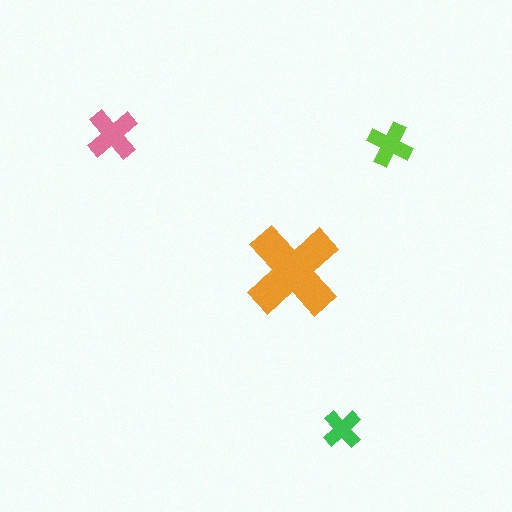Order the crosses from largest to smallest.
the orange one, the pink one, the lime one, the green one.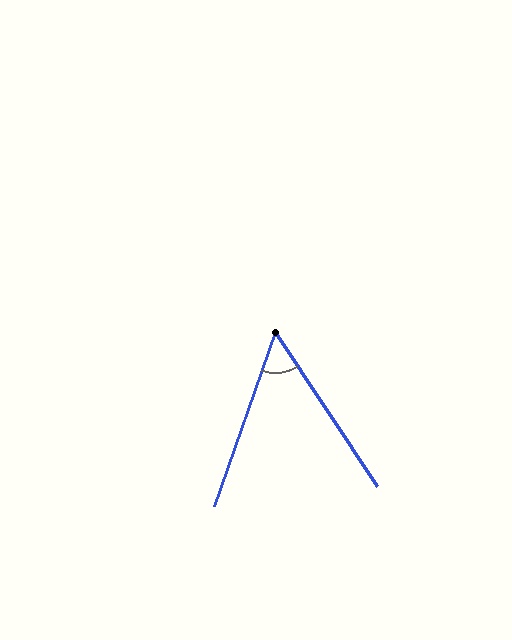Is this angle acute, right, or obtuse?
It is acute.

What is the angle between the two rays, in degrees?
Approximately 53 degrees.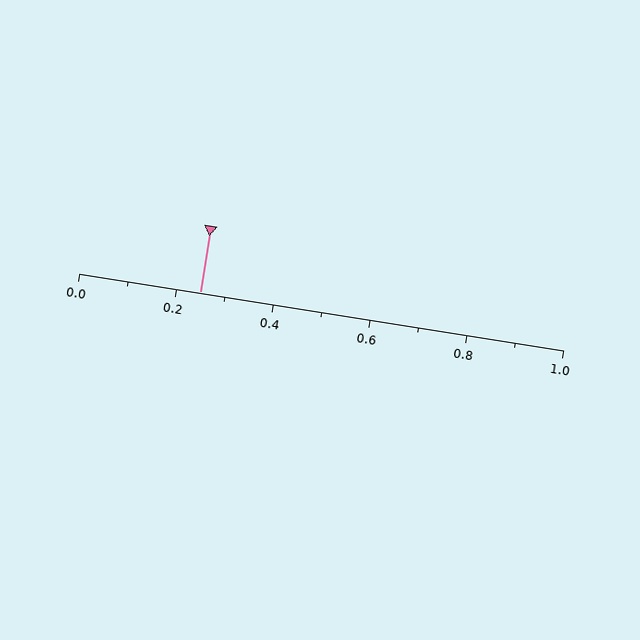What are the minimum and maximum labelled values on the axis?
The axis runs from 0.0 to 1.0.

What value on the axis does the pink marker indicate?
The marker indicates approximately 0.25.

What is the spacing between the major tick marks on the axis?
The major ticks are spaced 0.2 apart.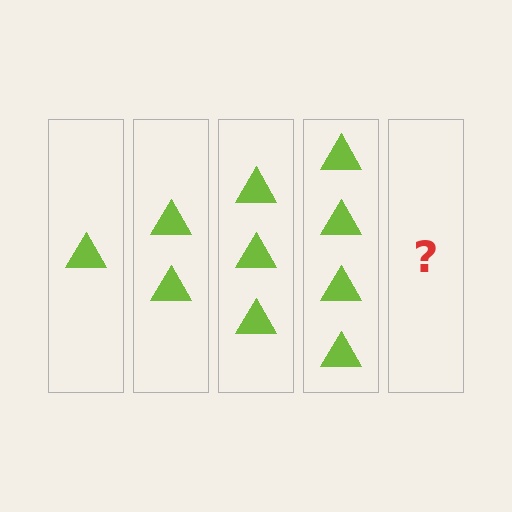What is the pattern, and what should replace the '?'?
The pattern is that each step adds one more triangle. The '?' should be 5 triangles.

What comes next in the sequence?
The next element should be 5 triangles.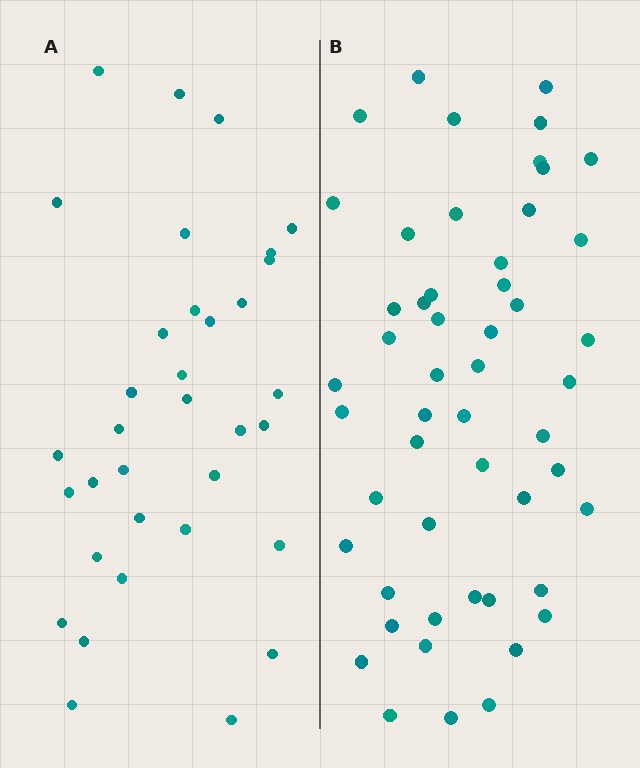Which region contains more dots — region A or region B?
Region B (the right region) has more dots.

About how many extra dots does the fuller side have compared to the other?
Region B has approximately 20 more dots than region A.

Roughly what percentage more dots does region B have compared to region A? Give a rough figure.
About 55% more.